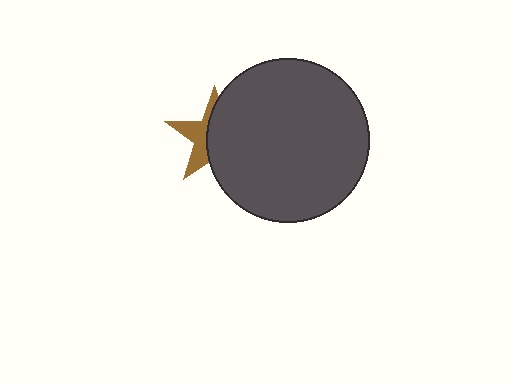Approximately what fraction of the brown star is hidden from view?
Roughly 60% of the brown star is hidden behind the dark gray circle.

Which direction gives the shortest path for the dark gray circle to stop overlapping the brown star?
Moving right gives the shortest separation.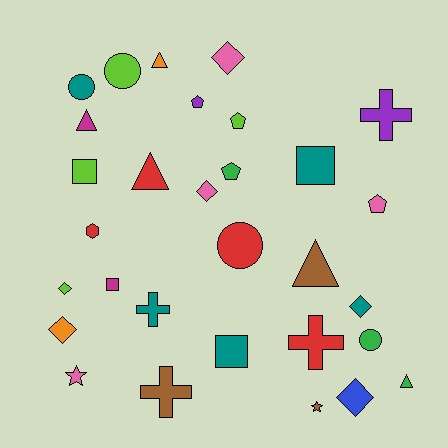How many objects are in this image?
There are 30 objects.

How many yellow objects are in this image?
There are no yellow objects.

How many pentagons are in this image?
There are 4 pentagons.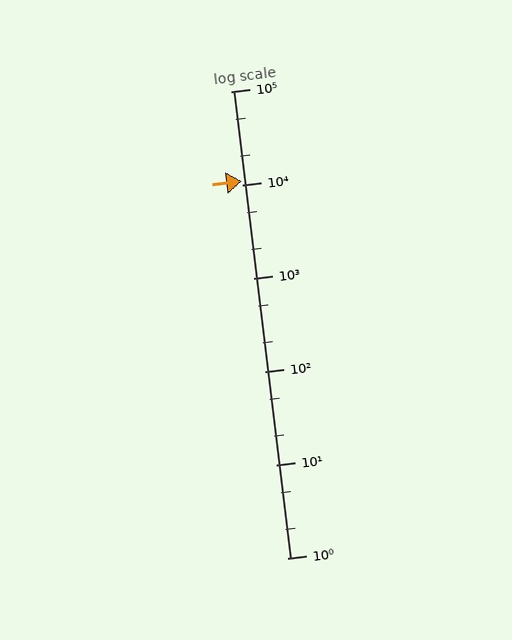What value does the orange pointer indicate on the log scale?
The pointer indicates approximately 11000.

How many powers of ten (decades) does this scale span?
The scale spans 5 decades, from 1 to 100000.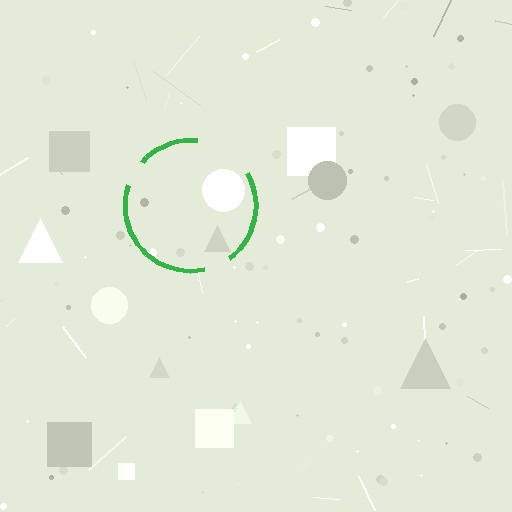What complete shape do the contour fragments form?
The contour fragments form a circle.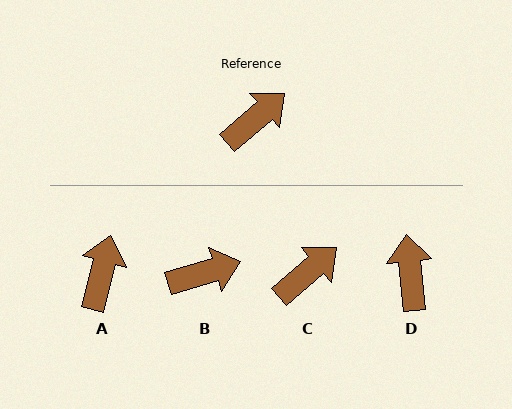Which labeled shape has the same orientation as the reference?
C.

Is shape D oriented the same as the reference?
No, it is off by about 55 degrees.